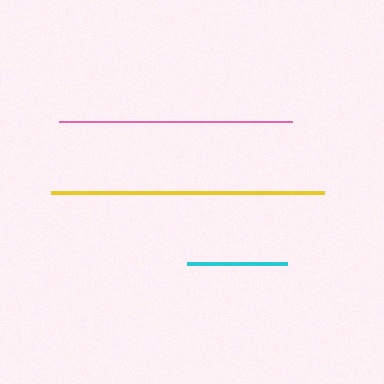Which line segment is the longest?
The yellow line is the longest at approximately 273 pixels.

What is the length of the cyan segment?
The cyan segment is approximately 100 pixels long.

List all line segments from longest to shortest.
From longest to shortest: yellow, pink, cyan.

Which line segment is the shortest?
The cyan line is the shortest at approximately 100 pixels.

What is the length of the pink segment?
The pink segment is approximately 233 pixels long.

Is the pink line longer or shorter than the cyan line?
The pink line is longer than the cyan line.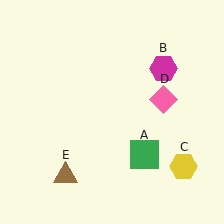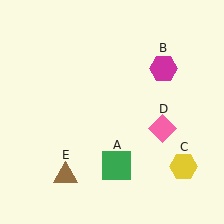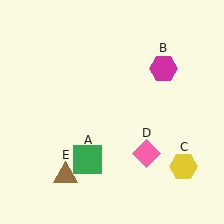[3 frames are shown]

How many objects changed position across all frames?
2 objects changed position: green square (object A), pink diamond (object D).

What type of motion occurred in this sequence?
The green square (object A), pink diamond (object D) rotated clockwise around the center of the scene.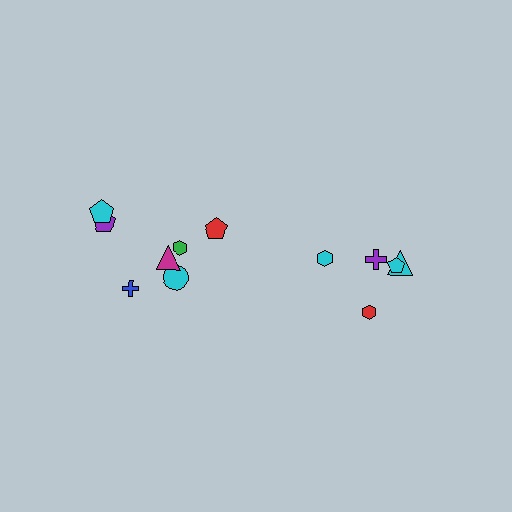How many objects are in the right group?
There are 5 objects.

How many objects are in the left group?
There are 7 objects.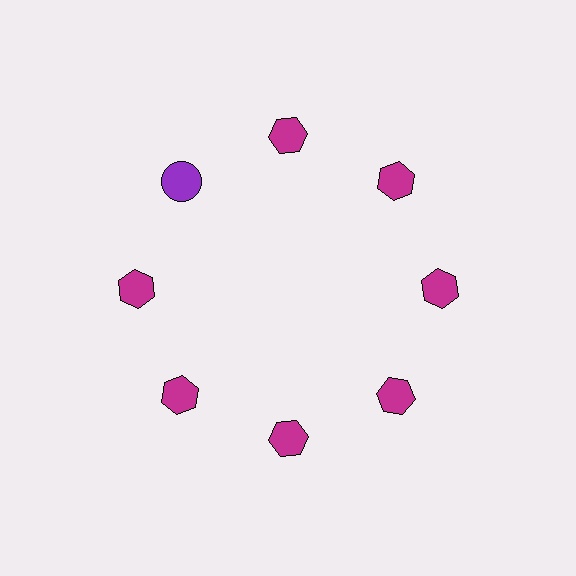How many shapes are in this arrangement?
There are 8 shapes arranged in a ring pattern.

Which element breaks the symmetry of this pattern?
The purple circle at roughly the 10 o'clock position breaks the symmetry. All other shapes are magenta hexagons.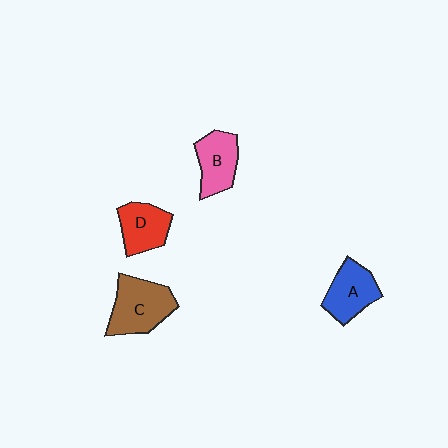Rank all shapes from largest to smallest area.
From largest to smallest: C (brown), A (blue), B (pink), D (red).